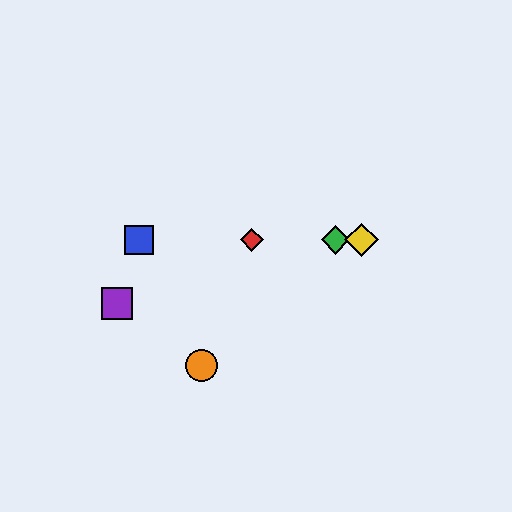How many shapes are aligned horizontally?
4 shapes (the red diamond, the blue square, the green diamond, the yellow diamond) are aligned horizontally.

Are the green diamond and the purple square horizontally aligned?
No, the green diamond is at y≈240 and the purple square is at y≈304.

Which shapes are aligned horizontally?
The red diamond, the blue square, the green diamond, the yellow diamond are aligned horizontally.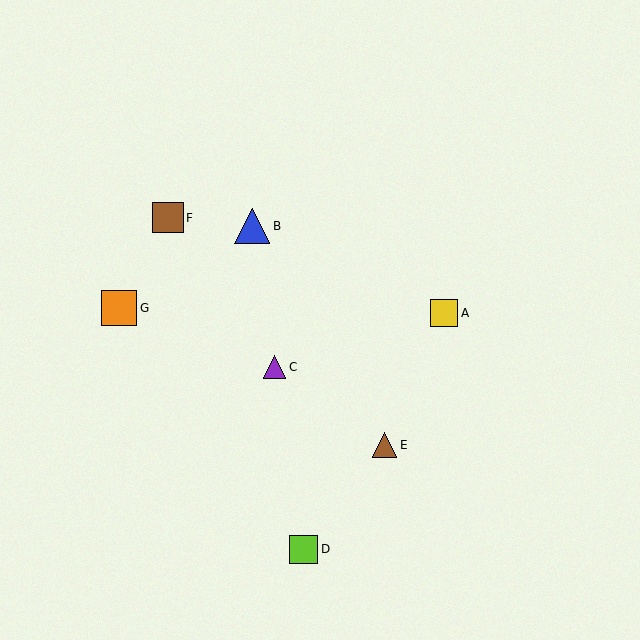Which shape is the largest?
The blue triangle (labeled B) is the largest.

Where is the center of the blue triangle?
The center of the blue triangle is at (252, 226).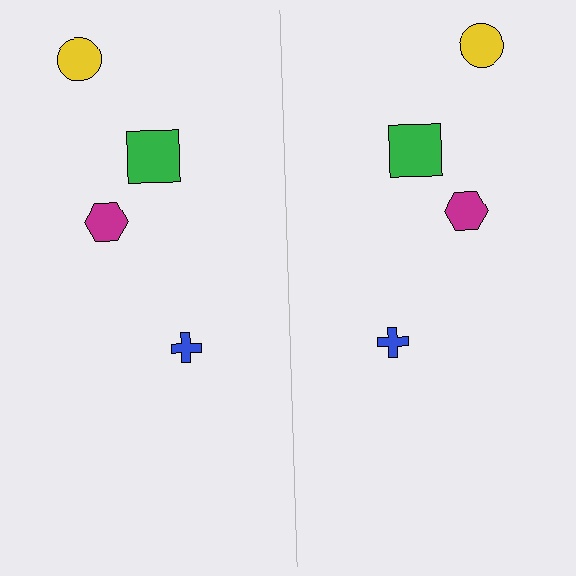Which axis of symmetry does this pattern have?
The pattern has a vertical axis of symmetry running through the center of the image.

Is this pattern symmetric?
Yes, this pattern has bilateral (reflection) symmetry.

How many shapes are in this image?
There are 8 shapes in this image.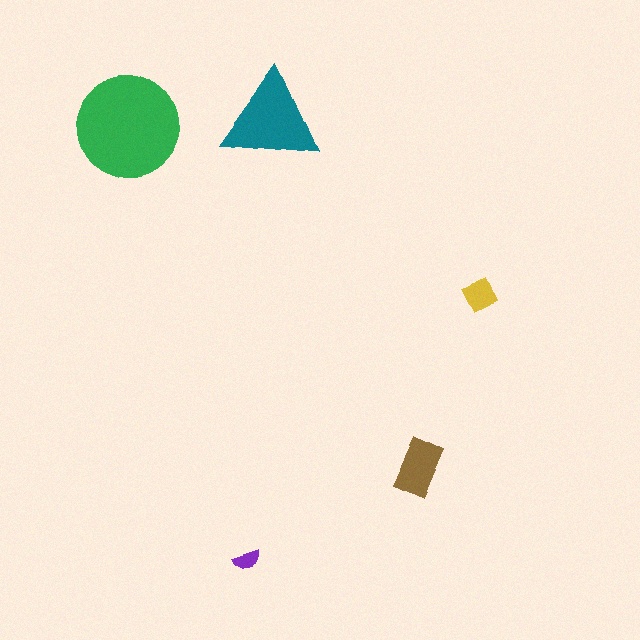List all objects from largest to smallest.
The green circle, the teal triangle, the brown rectangle, the yellow square, the purple semicircle.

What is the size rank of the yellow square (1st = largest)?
4th.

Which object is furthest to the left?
The green circle is leftmost.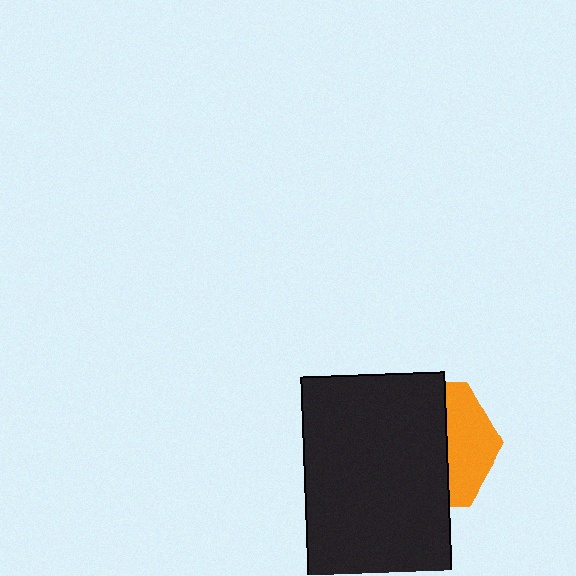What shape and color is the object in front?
The object in front is a black rectangle.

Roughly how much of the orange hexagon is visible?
A small part of it is visible (roughly 36%).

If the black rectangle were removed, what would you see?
You would see the complete orange hexagon.